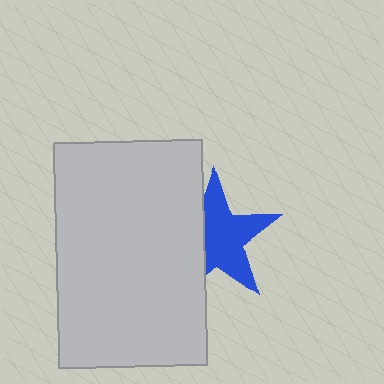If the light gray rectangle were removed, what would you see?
You would see the complete blue star.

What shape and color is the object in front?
The object in front is a light gray rectangle.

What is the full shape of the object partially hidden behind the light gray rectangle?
The partially hidden object is a blue star.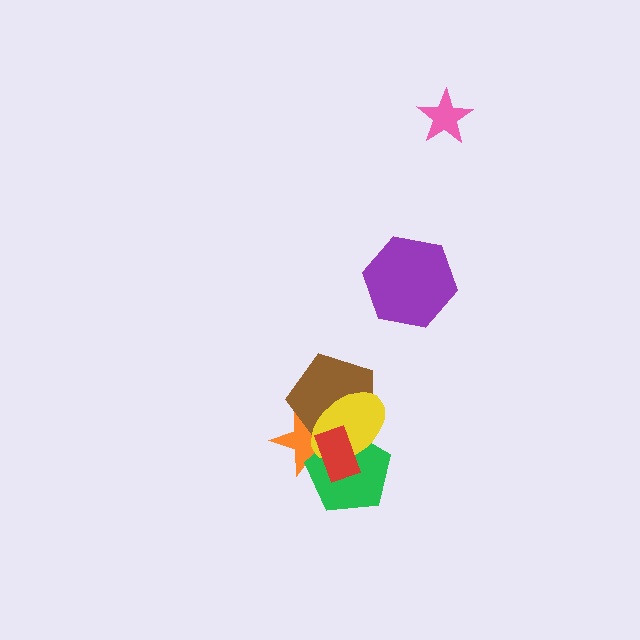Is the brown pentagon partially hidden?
Yes, it is partially covered by another shape.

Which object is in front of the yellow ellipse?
The red rectangle is in front of the yellow ellipse.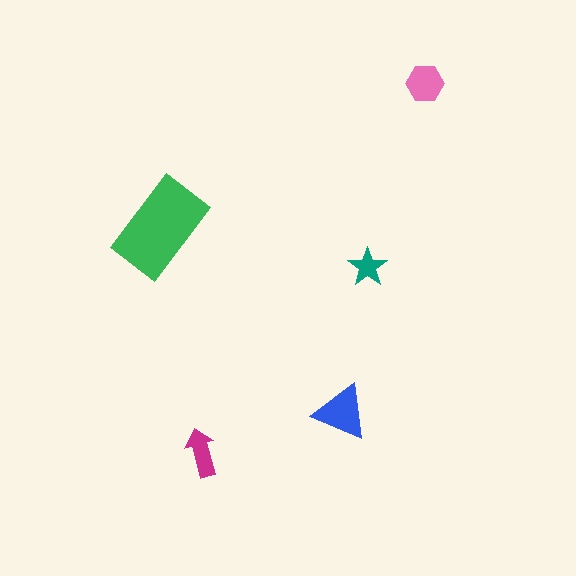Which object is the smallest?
The teal star.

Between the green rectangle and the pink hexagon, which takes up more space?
The green rectangle.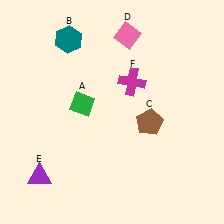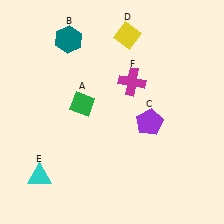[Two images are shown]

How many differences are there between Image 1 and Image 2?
There are 3 differences between the two images.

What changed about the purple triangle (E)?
In Image 1, E is purple. In Image 2, it changed to cyan.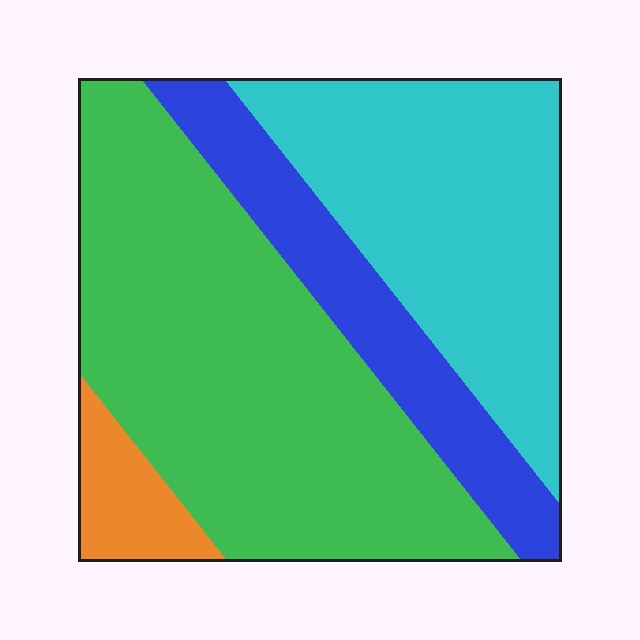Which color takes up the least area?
Orange, at roughly 5%.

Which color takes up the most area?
Green, at roughly 45%.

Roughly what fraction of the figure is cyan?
Cyan covers about 30% of the figure.